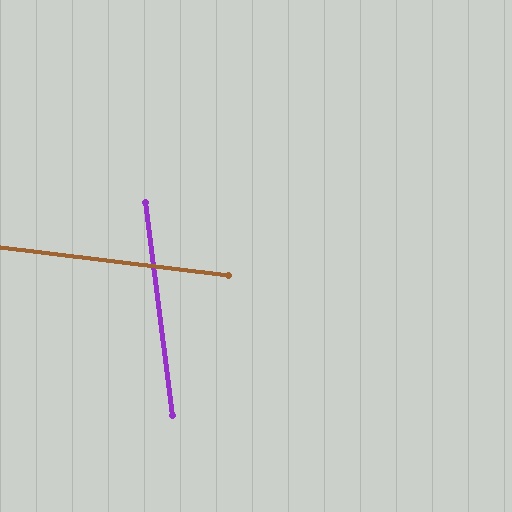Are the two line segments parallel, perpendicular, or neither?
Neither parallel nor perpendicular — they differ by about 76°.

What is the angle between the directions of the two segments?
Approximately 76 degrees.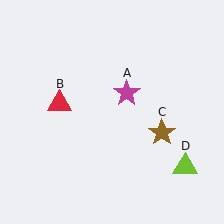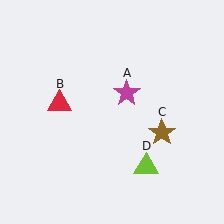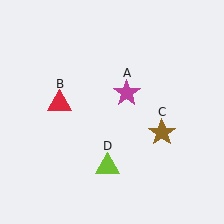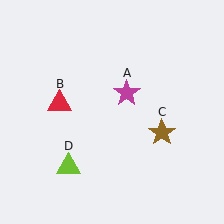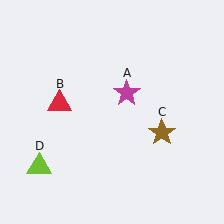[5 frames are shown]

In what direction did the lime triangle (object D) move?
The lime triangle (object D) moved left.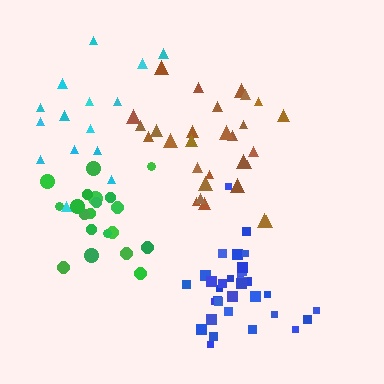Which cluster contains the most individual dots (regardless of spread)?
Blue (33).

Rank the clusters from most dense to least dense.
blue, green, brown, cyan.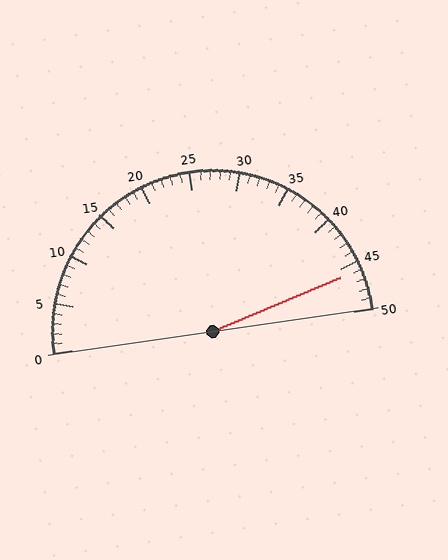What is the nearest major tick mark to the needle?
The nearest major tick mark is 45.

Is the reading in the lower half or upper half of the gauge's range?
The reading is in the upper half of the range (0 to 50).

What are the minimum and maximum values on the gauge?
The gauge ranges from 0 to 50.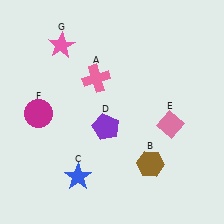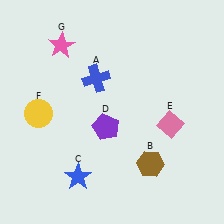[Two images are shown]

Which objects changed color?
A changed from pink to blue. F changed from magenta to yellow.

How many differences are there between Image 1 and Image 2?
There are 2 differences between the two images.